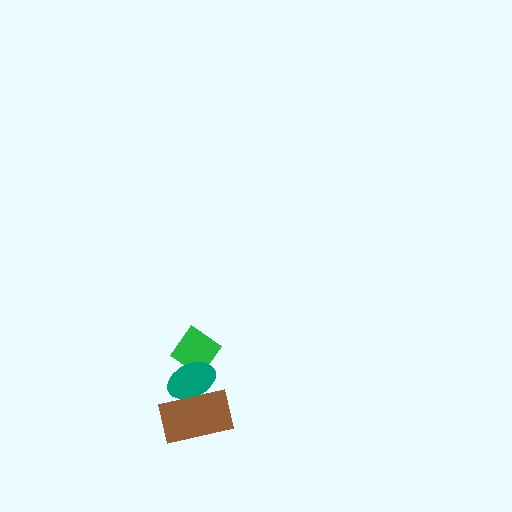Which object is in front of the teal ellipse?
The brown rectangle is in front of the teal ellipse.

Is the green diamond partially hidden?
Yes, it is partially covered by another shape.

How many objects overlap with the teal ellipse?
2 objects overlap with the teal ellipse.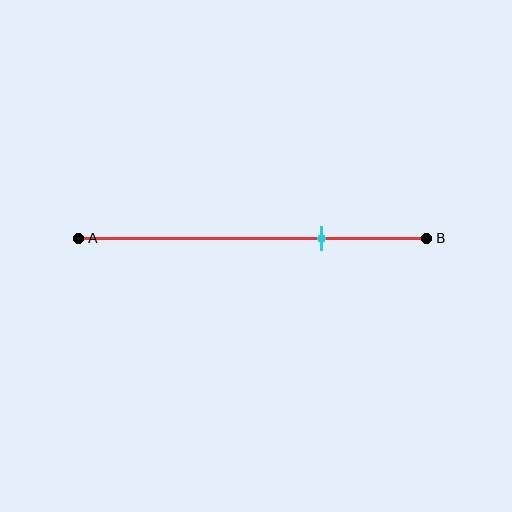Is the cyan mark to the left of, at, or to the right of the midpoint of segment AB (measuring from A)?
The cyan mark is to the right of the midpoint of segment AB.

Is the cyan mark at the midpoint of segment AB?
No, the mark is at about 70% from A, not at the 50% midpoint.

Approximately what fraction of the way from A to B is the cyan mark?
The cyan mark is approximately 70% of the way from A to B.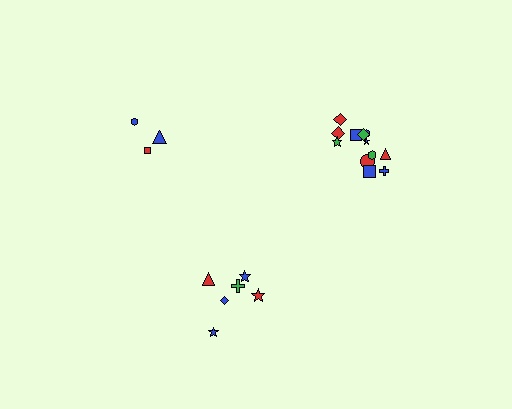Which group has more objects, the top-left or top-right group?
The top-right group.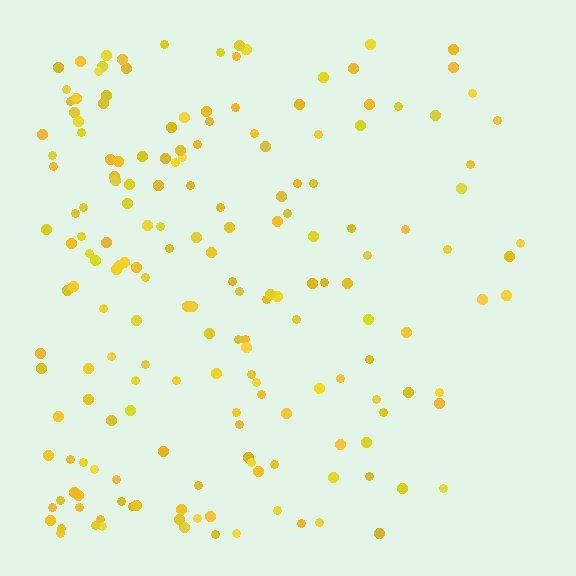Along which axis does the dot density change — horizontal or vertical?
Horizontal.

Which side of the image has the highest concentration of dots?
The left.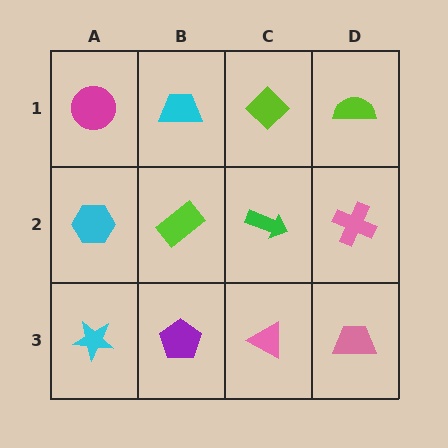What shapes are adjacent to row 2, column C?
A lime diamond (row 1, column C), a pink triangle (row 3, column C), a lime rectangle (row 2, column B), a pink cross (row 2, column D).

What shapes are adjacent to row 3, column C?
A green arrow (row 2, column C), a purple pentagon (row 3, column B), a pink trapezoid (row 3, column D).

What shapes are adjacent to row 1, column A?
A cyan hexagon (row 2, column A), a cyan trapezoid (row 1, column B).